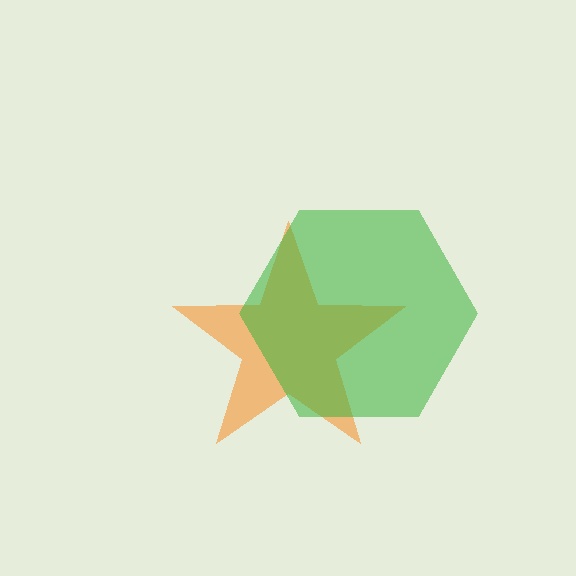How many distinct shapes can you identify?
There are 2 distinct shapes: an orange star, a green hexagon.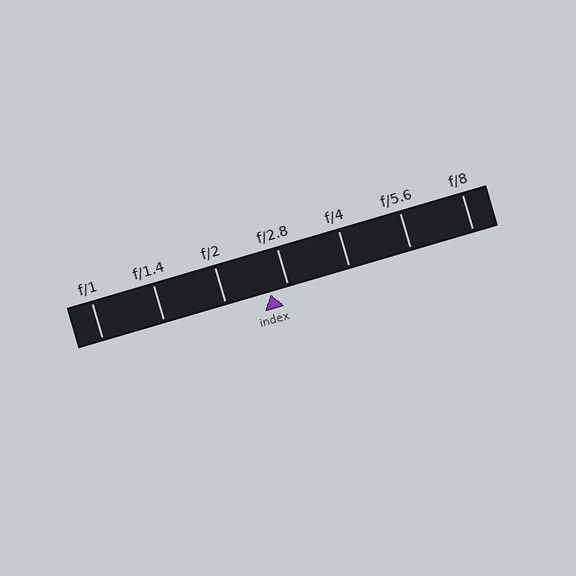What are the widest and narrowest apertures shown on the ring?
The widest aperture shown is f/1 and the narrowest is f/8.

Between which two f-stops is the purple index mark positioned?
The index mark is between f/2 and f/2.8.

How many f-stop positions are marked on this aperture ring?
There are 7 f-stop positions marked.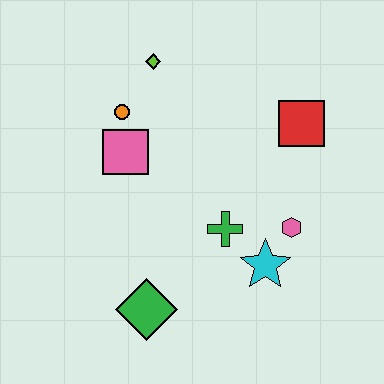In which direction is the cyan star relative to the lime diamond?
The cyan star is below the lime diamond.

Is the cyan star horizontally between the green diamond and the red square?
Yes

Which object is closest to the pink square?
The orange circle is closest to the pink square.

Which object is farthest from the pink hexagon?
The lime diamond is farthest from the pink hexagon.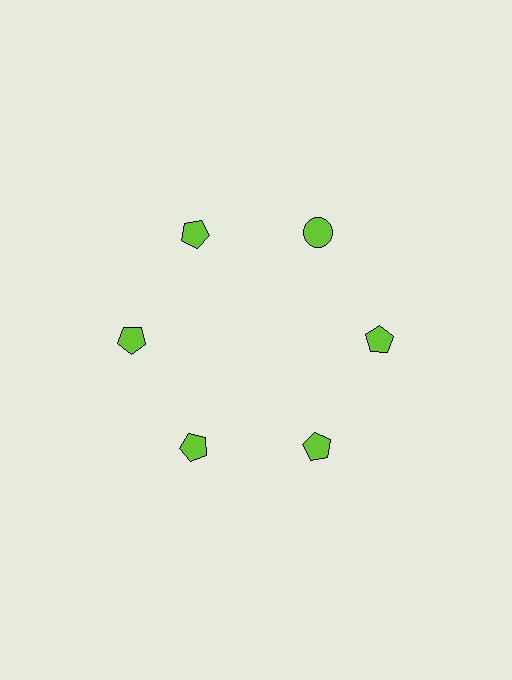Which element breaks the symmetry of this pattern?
The lime circle at roughly the 1 o'clock position breaks the symmetry. All other shapes are lime pentagons.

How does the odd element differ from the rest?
It has a different shape: circle instead of pentagon.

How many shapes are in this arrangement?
There are 6 shapes arranged in a ring pattern.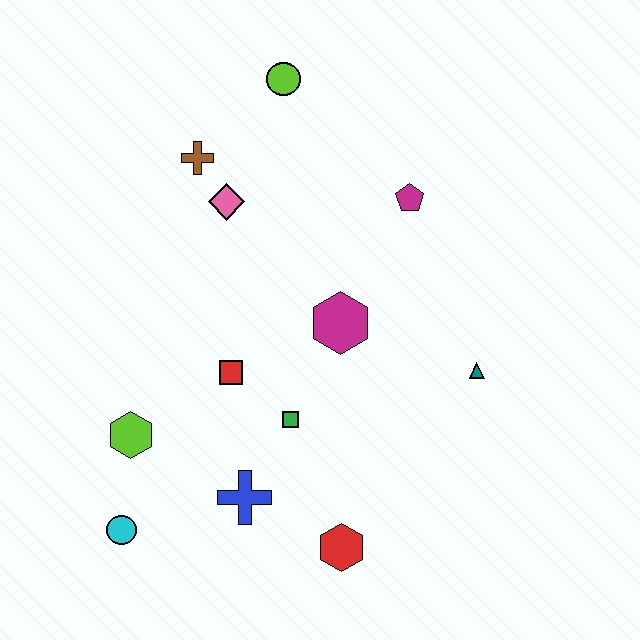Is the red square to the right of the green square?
No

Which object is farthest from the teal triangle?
The cyan circle is farthest from the teal triangle.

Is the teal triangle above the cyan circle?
Yes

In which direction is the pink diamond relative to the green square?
The pink diamond is above the green square.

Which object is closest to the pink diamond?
The brown cross is closest to the pink diamond.